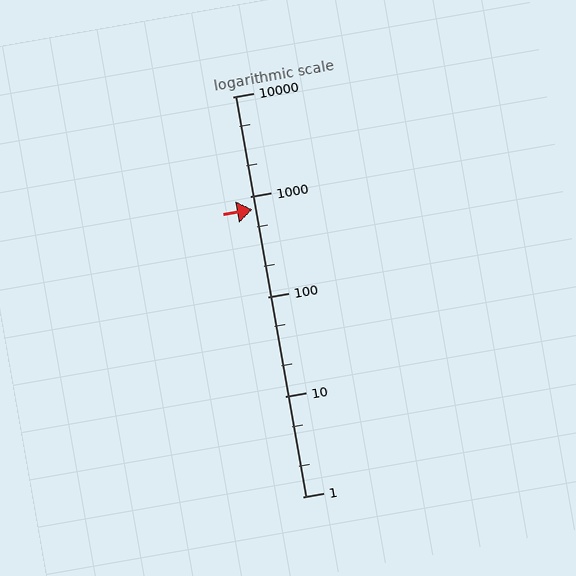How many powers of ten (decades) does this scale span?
The scale spans 4 decades, from 1 to 10000.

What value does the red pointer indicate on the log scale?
The pointer indicates approximately 740.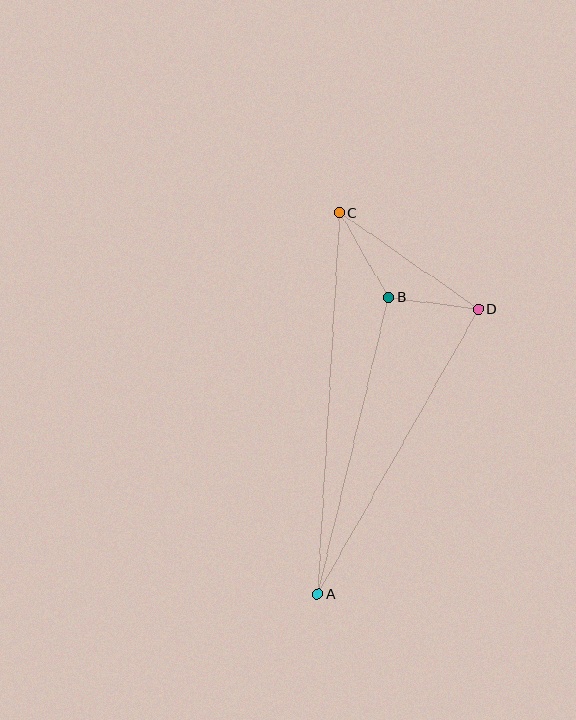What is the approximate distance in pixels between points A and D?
The distance between A and D is approximately 327 pixels.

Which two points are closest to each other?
Points B and D are closest to each other.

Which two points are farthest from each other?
Points A and C are farthest from each other.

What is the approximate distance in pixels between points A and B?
The distance between A and B is approximately 305 pixels.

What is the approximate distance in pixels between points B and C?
The distance between B and C is approximately 98 pixels.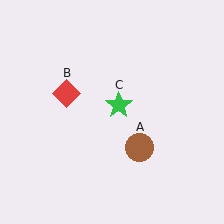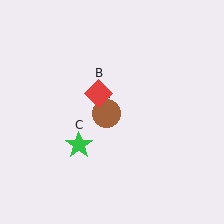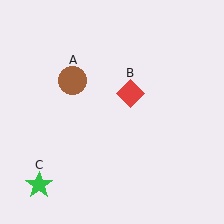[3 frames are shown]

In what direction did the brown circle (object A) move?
The brown circle (object A) moved up and to the left.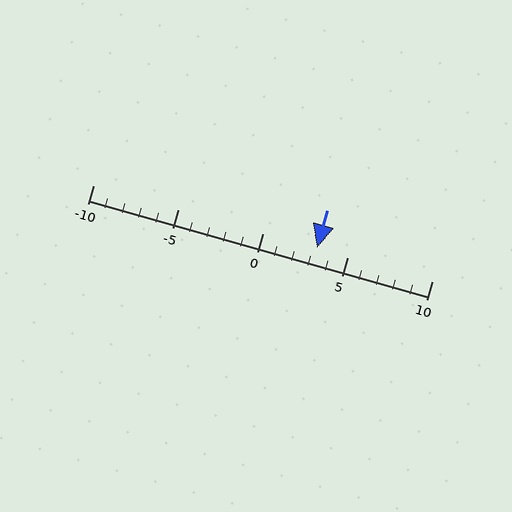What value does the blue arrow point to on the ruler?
The blue arrow points to approximately 3.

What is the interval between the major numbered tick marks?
The major tick marks are spaced 5 units apart.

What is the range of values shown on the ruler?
The ruler shows values from -10 to 10.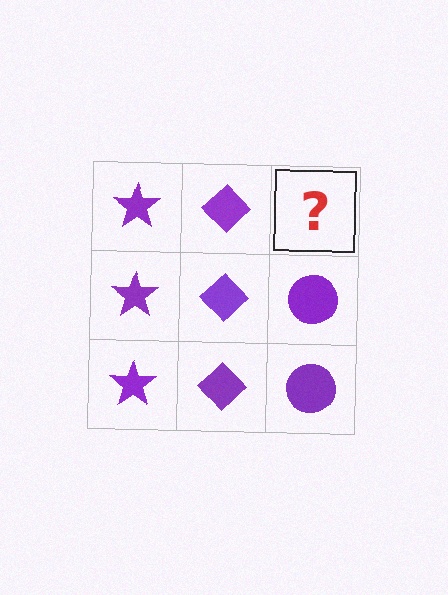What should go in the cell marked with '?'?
The missing cell should contain a purple circle.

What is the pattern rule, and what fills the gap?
The rule is that each column has a consistent shape. The gap should be filled with a purple circle.